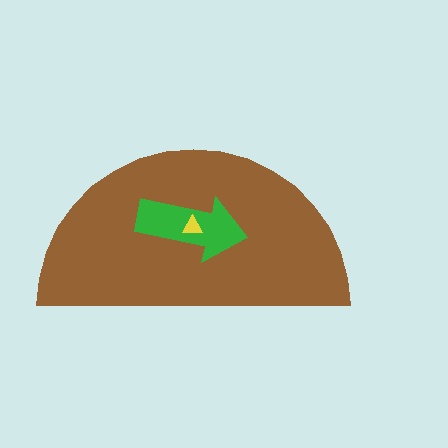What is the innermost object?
The yellow triangle.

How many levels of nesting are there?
3.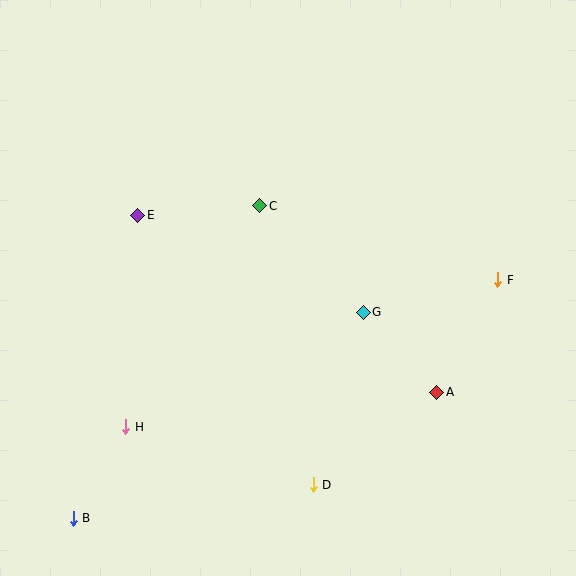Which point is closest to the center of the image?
Point G at (363, 312) is closest to the center.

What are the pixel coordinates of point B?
Point B is at (73, 518).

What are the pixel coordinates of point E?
Point E is at (138, 215).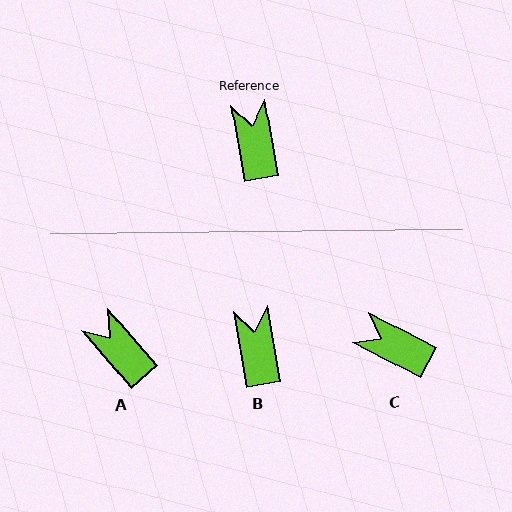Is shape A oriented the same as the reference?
No, it is off by about 31 degrees.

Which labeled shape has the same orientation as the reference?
B.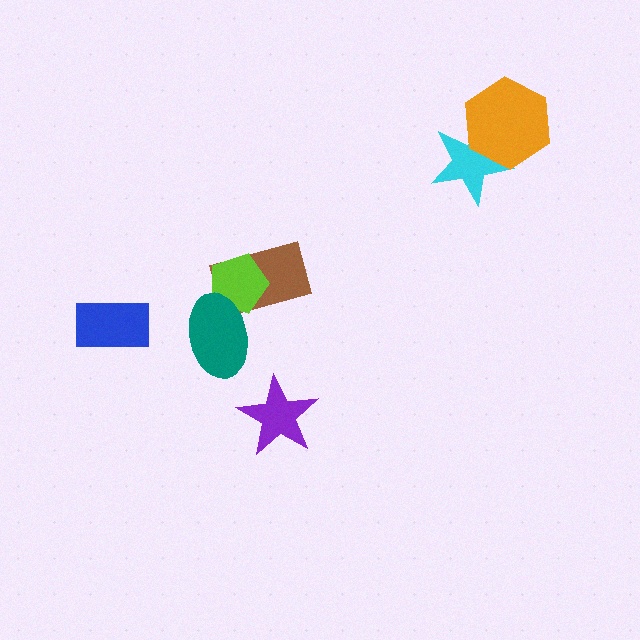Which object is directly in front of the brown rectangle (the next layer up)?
The lime pentagon is directly in front of the brown rectangle.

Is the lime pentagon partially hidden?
Yes, it is partially covered by another shape.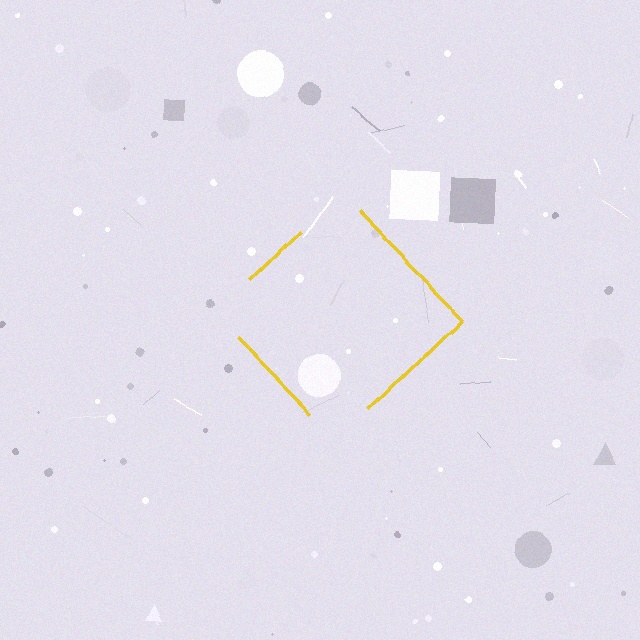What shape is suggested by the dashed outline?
The dashed outline suggests a diamond.